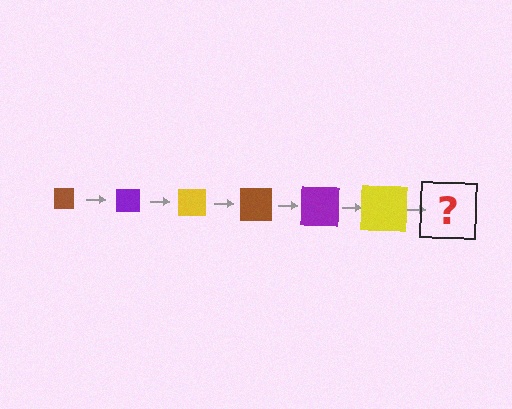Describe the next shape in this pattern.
It should be a brown square, larger than the previous one.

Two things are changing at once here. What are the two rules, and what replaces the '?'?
The two rules are that the square grows larger each step and the color cycles through brown, purple, and yellow. The '?' should be a brown square, larger than the previous one.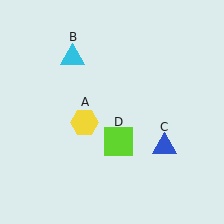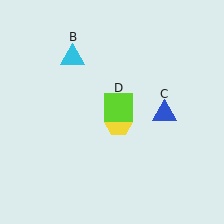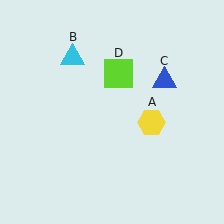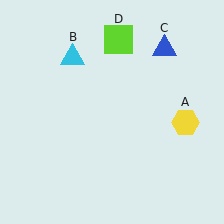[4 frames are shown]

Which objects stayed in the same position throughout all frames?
Cyan triangle (object B) remained stationary.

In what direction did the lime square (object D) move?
The lime square (object D) moved up.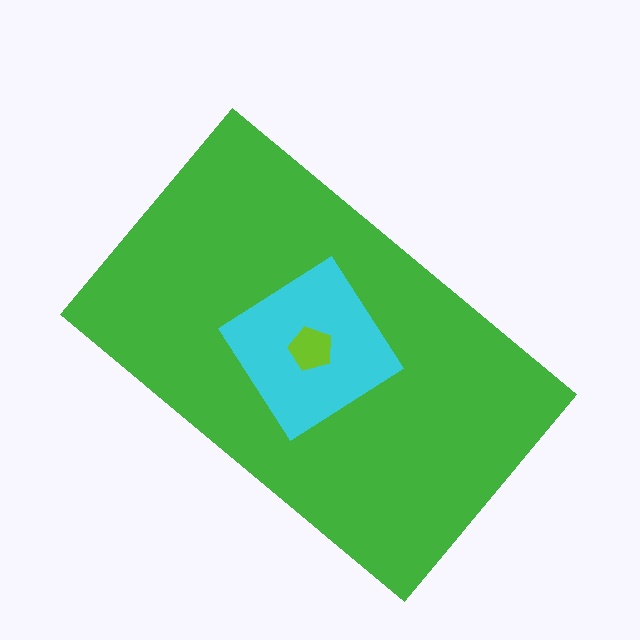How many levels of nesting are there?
3.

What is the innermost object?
The lime pentagon.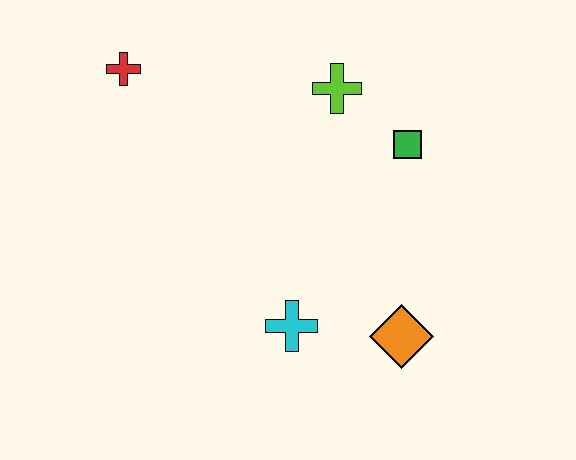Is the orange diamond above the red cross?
No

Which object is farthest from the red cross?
The orange diamond is farthest from the red cross.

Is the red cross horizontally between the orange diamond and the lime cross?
No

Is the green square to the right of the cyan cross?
Yes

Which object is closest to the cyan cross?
The orange diamond is closest to the cyan cross.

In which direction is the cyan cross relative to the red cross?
The cyan cross is below the red cross.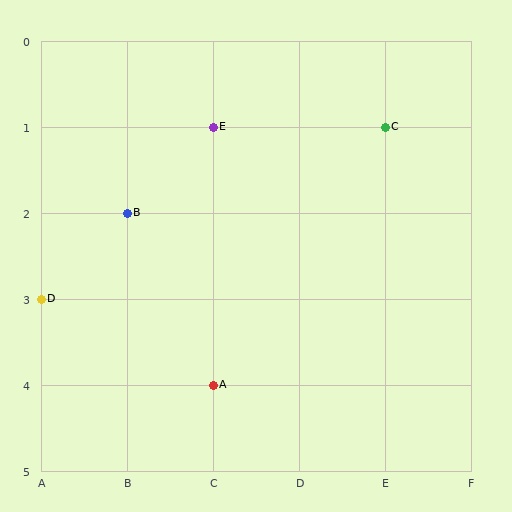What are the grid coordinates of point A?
Point A is at grid coordinates (C, 4).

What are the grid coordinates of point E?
Point E is at grid coordinates (C, 1).